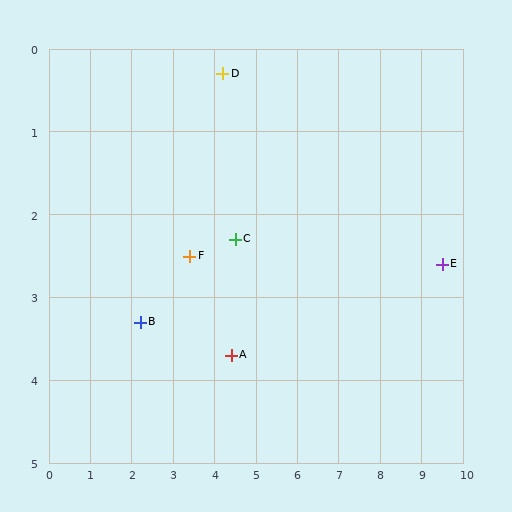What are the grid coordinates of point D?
Point D is at approximately (4.2, 0.3).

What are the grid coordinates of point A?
Point A is at approximately (4.4, 3.7).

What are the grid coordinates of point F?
Point F is at approximately (3.4, 2.5).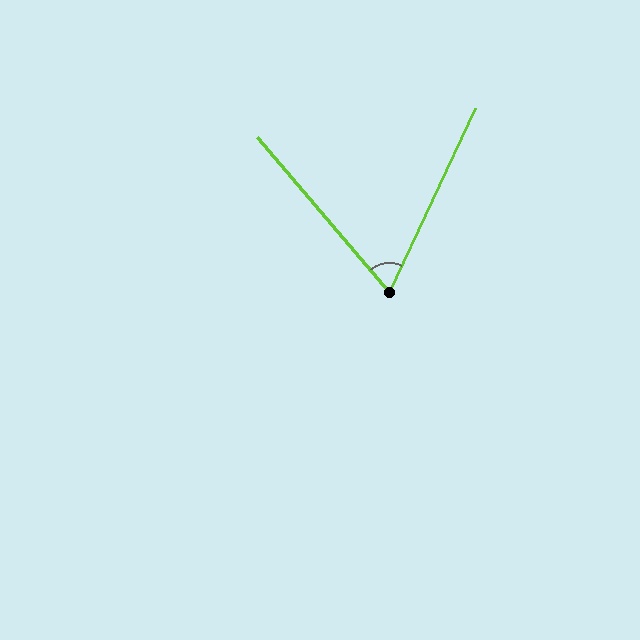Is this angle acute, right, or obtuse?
It is acute.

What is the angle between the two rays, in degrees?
Approximately 65 degrees.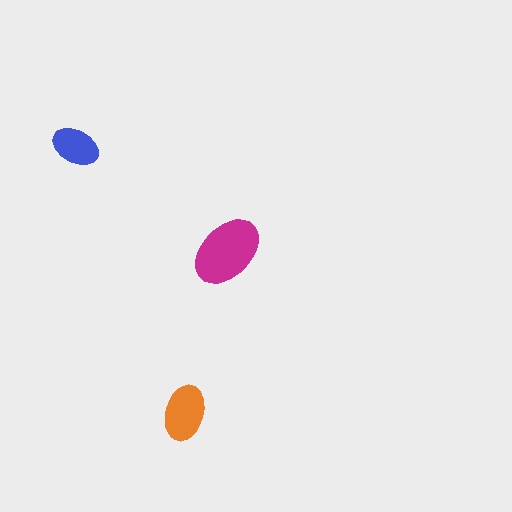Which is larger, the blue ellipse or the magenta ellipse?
The magenta one.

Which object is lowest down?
The orange ellipse is bottommost.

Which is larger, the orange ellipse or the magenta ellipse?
The magenta one.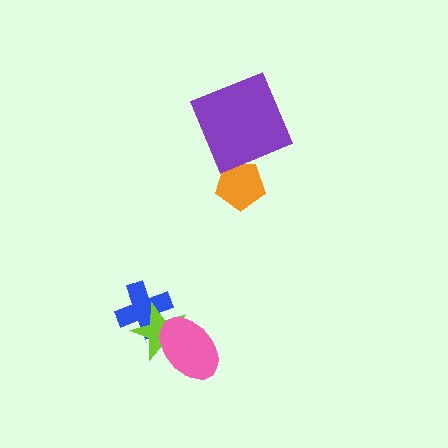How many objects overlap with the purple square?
0 objects overlap with the purple square.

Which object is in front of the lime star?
The pink ellipse is in front of the lime star.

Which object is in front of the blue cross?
The lime star is in front of the blue cross.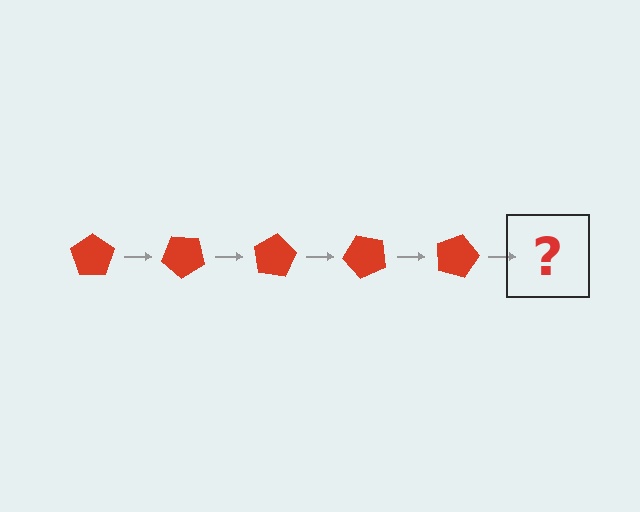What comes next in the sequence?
The next element should be a red pentagon rotated 200 degrees.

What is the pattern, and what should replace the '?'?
The pattern is that the pentagon rotates 40 degrees each step. The '?' should be a red pentagon rotated 200 degrees.